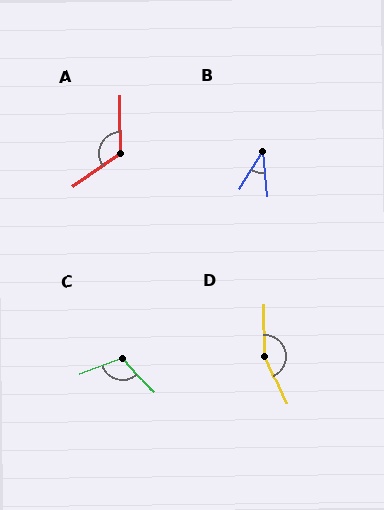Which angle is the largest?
D, at approximately 156 degrees.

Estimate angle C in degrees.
Approximately 111 degrees.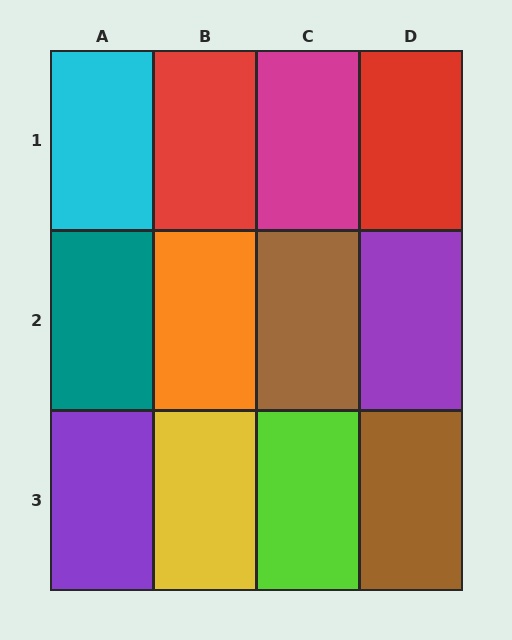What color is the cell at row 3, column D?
Brown.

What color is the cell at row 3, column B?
Yellow.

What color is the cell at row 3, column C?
Lime.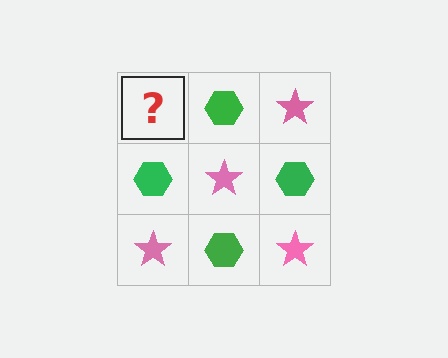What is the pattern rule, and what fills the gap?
The rule is that it alternates pink star and green hexagon in a checkerboard pattern. The gap should be filled with a pink star.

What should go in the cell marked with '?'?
The missing cell should contain a pink star.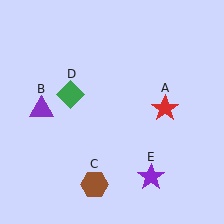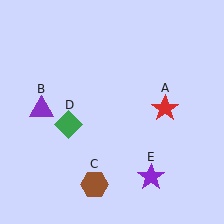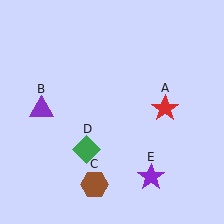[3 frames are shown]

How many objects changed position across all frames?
1 object changed position: green diamond (object D).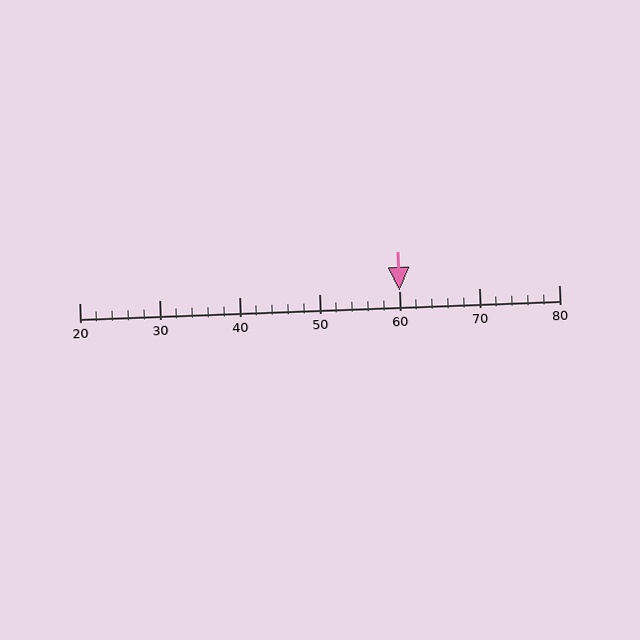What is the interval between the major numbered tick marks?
The major tick marks are spaced 10 units apart.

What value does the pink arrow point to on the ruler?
The pink arrow points to approximately 60.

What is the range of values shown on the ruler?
The ruler shows values from 20 to 80.